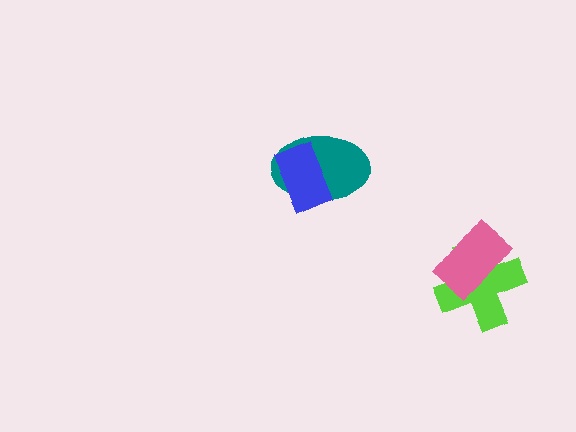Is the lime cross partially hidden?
Yes, it is partially covered by another shape.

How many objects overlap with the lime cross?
1 object overlaps with the lime cross.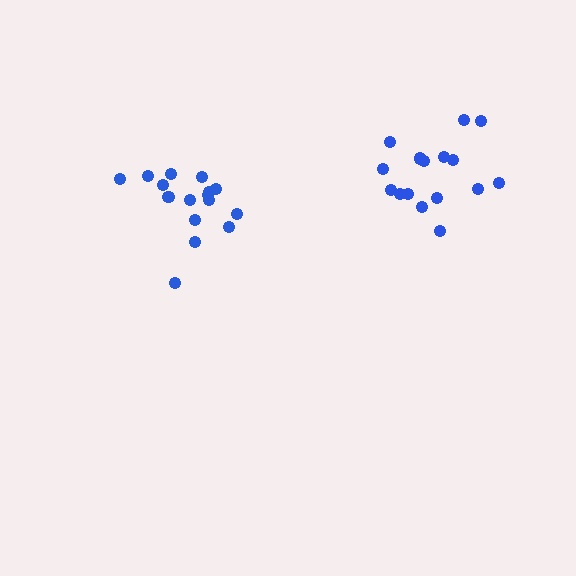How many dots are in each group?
Group 1: 16 dots, Group 2: 16 dots (32 total).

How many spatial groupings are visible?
There are 2 spatial groupings.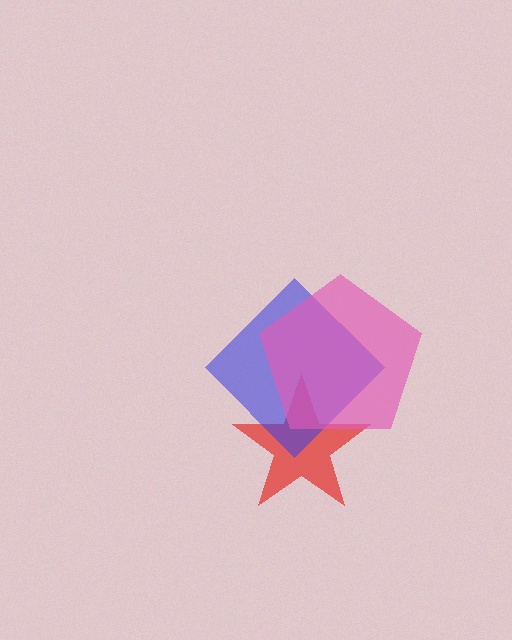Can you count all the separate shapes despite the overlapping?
Yes, there are 3 separate shapes.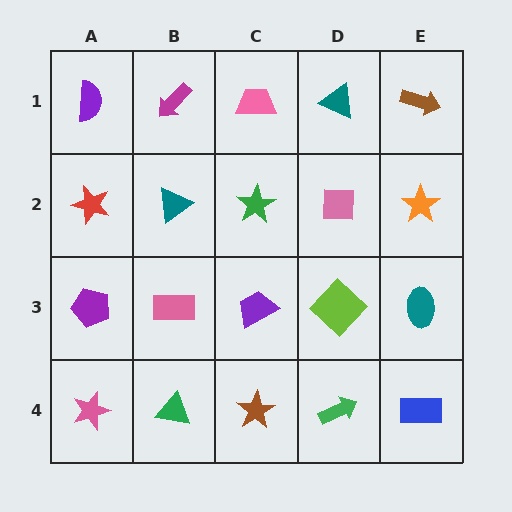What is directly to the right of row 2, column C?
A pink square.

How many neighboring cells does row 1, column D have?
3.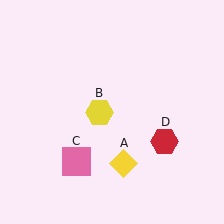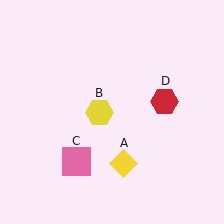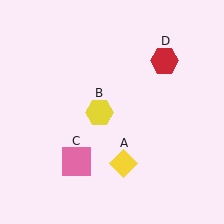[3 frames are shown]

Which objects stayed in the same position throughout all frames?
Yellow diamond (object A) and yellow hexagon (object B) and pink square (object C) remained stationary.